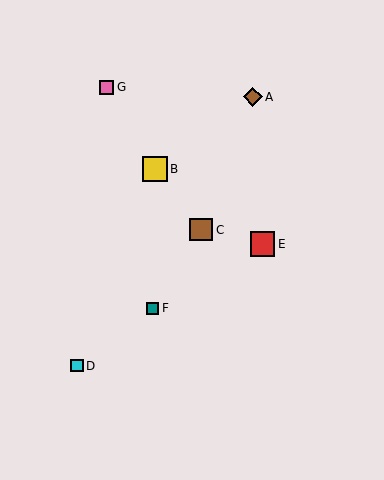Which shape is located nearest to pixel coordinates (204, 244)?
The brown square (labeled C) at (201, 230) is nearest to that location.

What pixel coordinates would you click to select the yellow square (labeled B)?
Click at (155, 169) to select the yellow square B.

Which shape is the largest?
The yellow square (labeled B) is the largest.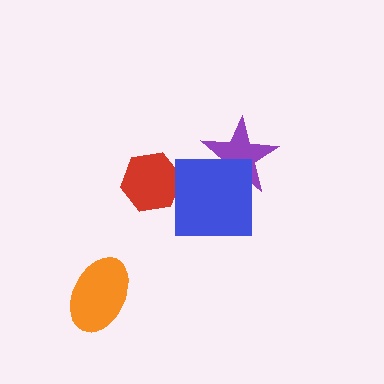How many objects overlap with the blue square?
1 object overlaps with the blue square.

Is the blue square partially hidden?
No, no other shape covers it.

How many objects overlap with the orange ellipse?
0 objects overlap with the orange ellipse.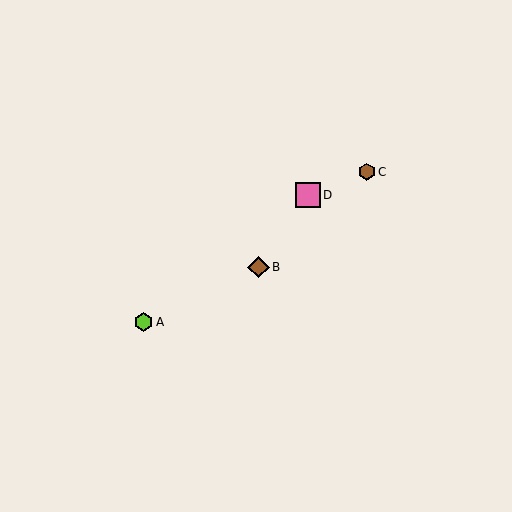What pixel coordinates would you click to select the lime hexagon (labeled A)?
Click at (144, 322) to select the lime hexagon A.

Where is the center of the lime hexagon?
The center of the lime hexagon is at (144, 322).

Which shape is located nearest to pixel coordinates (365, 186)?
The brown hexagon (labeled C) at (367, 172) is nearest to that location.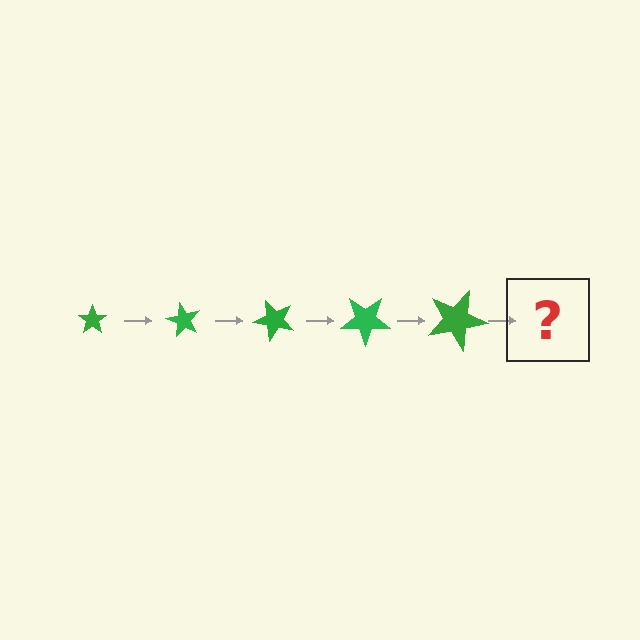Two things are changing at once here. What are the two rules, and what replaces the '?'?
The two rules are that the star grows larger each step and it rotates 60 degrees each step. The '?' should be a star, larger than the previous one and rotated 300 degrees from the start.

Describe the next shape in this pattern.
It should be a star, larger than the previous one and rotated 300 degrees from the start.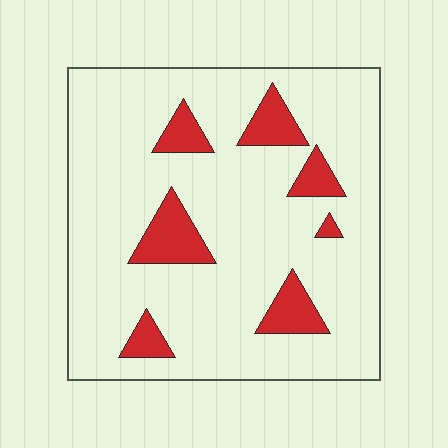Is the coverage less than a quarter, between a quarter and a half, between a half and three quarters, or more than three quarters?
Less than a quarter.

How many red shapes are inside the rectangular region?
7.